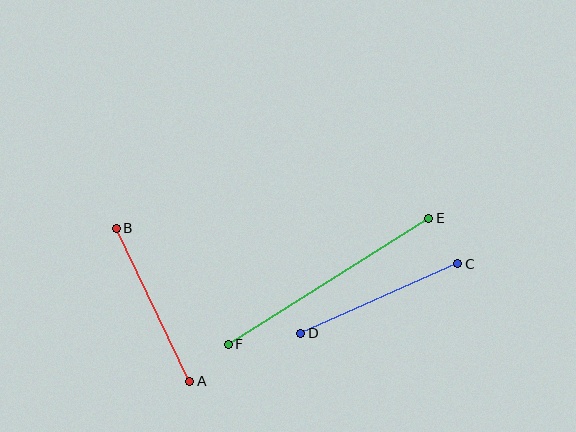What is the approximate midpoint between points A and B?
The midpoint is at approximately (153, 305) pixels.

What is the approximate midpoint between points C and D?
The midpoint is at approximately (379, 298) pixels.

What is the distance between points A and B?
The distance is approximately 170 pixels.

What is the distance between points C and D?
The distance is approximately 172 pixels.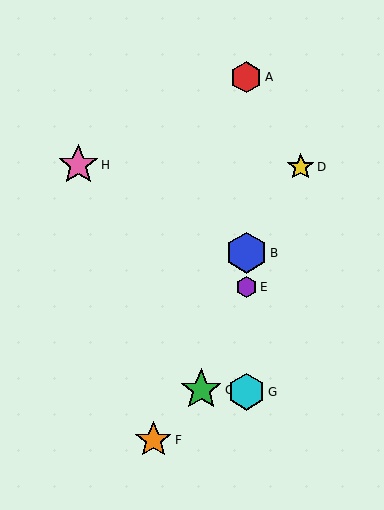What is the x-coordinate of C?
Object C is at x≈201.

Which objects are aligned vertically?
Objects A, B, E, G are aligned vertically.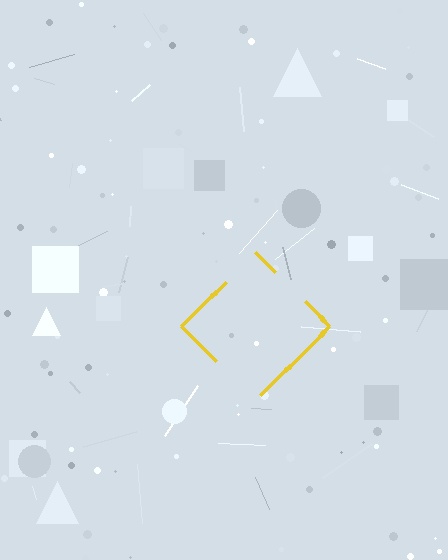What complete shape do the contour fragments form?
The contour fragments form a diamond.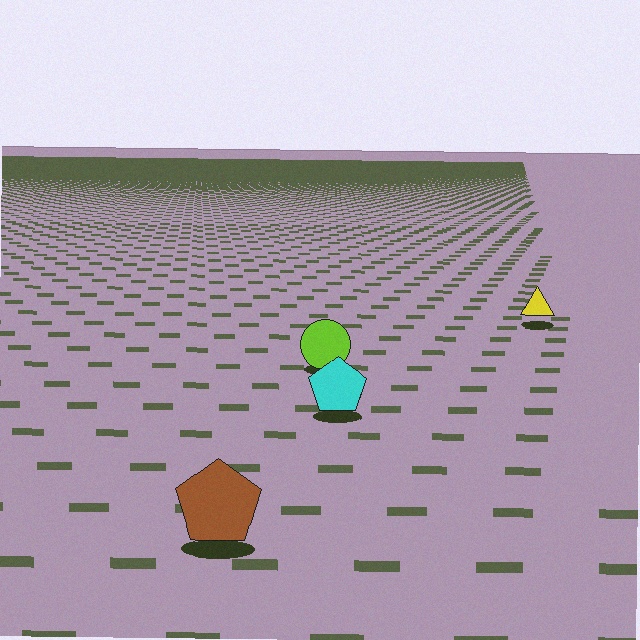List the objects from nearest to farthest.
From nearest to farthest: the brown pentagon, the cyan pentagon, the lime circle, the yellow triangle.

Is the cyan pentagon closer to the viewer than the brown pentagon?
No. The brown pentagon is closer — you can tell from the texture gradient: the ground texture is coarser near it.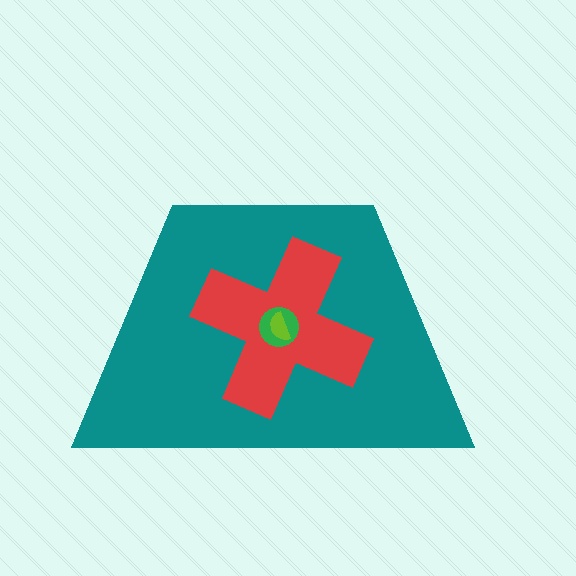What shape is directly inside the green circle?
The lime semicircle.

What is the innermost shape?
The lime semicircle.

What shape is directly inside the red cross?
The green circle.